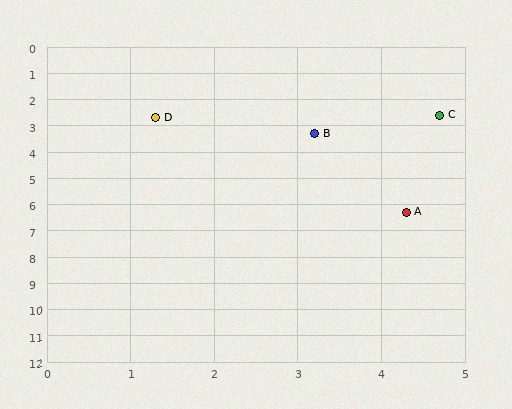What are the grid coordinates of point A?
Point A is at approximately (4.3, 6.3).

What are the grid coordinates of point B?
Point B is at approximately (3.2, 3.3).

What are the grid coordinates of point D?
Point D is at approximately (1.3, 2.7).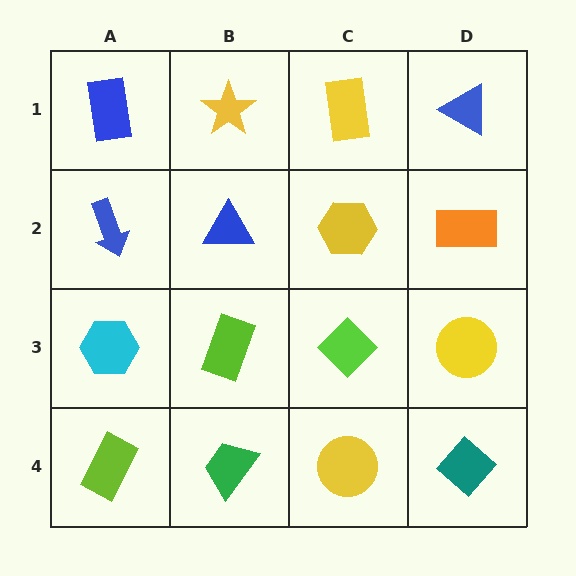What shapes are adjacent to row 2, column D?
A blue triangle (row 1, column D), a yellow circle (row 3, column D), a yellow hexagon (row 2, column C).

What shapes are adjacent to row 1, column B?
A blue triangle (row 2, column B), a blue rectangle (row 1, column A), a yellow rectangle (row 1, column C).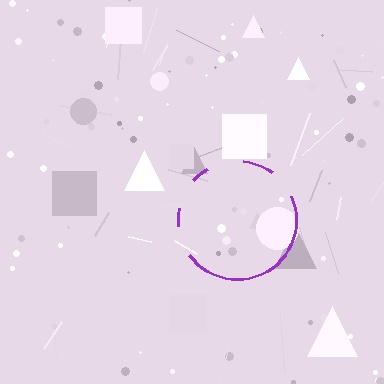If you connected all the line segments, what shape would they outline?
They would outline a circle.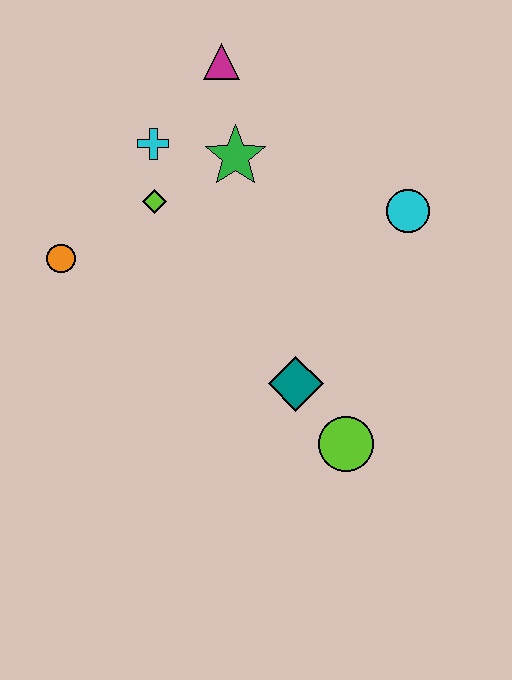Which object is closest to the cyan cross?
The lime diamond is closest to the cyan cross.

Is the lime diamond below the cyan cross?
Yes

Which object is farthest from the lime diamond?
The lime circle is farthest from the lime diamond.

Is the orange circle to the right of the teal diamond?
No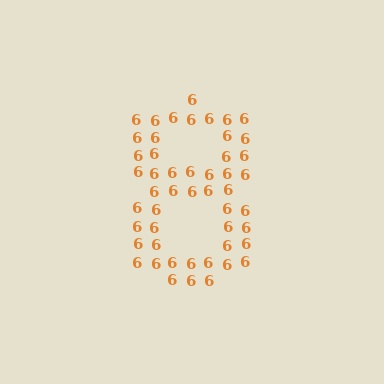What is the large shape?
The large shape is the digit 8.